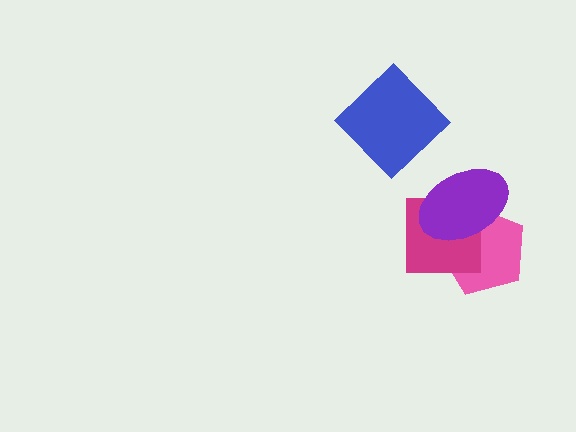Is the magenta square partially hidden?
Yes, it is partially covered by another shape.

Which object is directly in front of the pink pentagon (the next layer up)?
The magenta square is directly in front of the pink pentagon.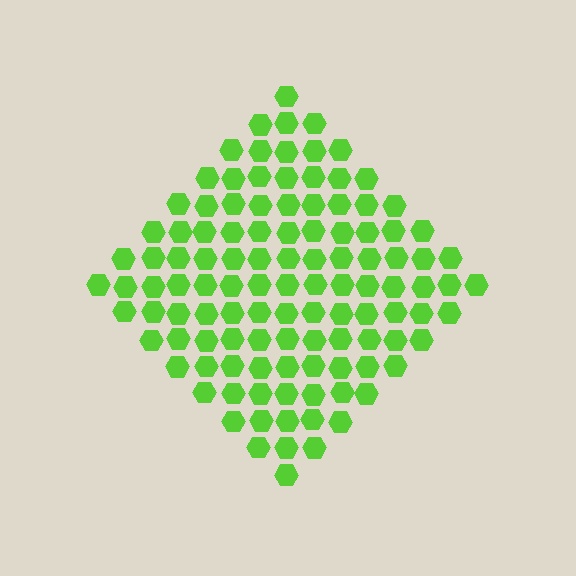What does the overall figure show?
The overall figure shows a diamond.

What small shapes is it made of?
It is made of small hexagons.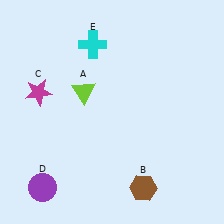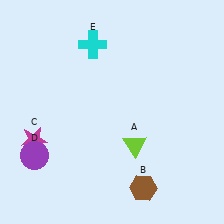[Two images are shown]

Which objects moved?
The objects that moved are: the lime triangle (A), the magenta star (C), the purple circle (D).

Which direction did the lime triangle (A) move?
The lime triangle (A) moved down.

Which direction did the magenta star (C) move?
The magenta star (C) moved down.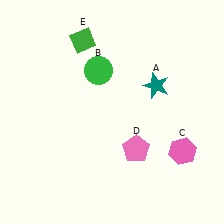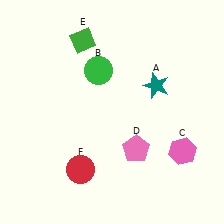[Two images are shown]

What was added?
A red circle (F) was added in Image 2.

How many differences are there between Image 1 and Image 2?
There is 1 difference between the two images.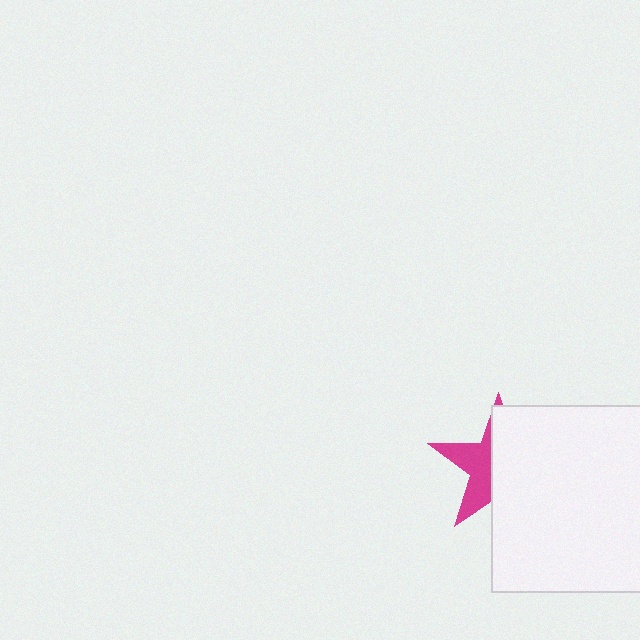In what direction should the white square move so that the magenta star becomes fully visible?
The white square should move right. That is the shortest direction to clear the overlap and leave the magenta star fully visible.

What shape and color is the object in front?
The object in front is a white square.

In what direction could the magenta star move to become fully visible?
The magenta star could move left. That would shift it out from behind the white square entirely.